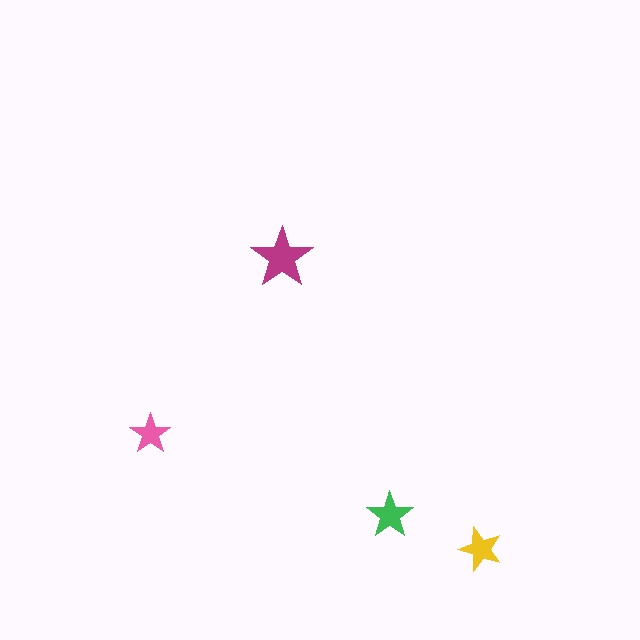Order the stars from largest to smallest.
the magenta one, the green one, the yellow one, the pink one.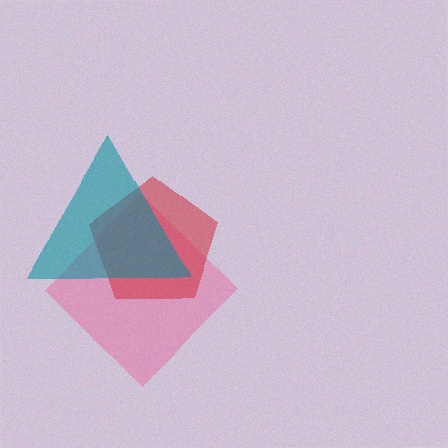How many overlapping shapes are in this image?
There are 3 overlapping shapes in the image.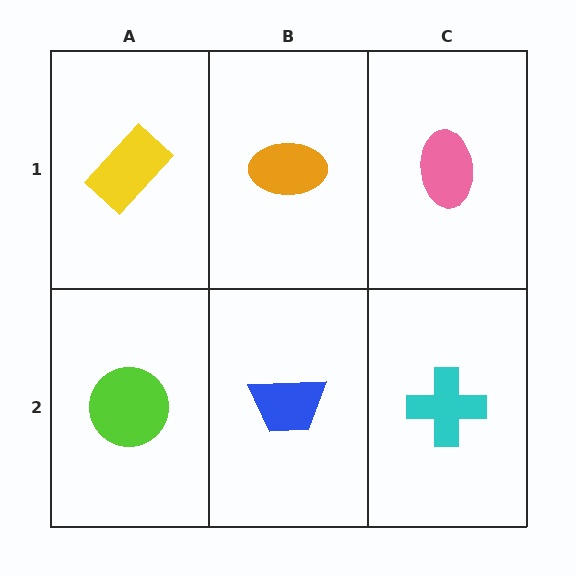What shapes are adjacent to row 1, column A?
A lime circle (row 2, column A), an orange ellipse (row 1, column B).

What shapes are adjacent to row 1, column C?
A cyan cross (row 2, column C), an orange ellipse (row 1, column B).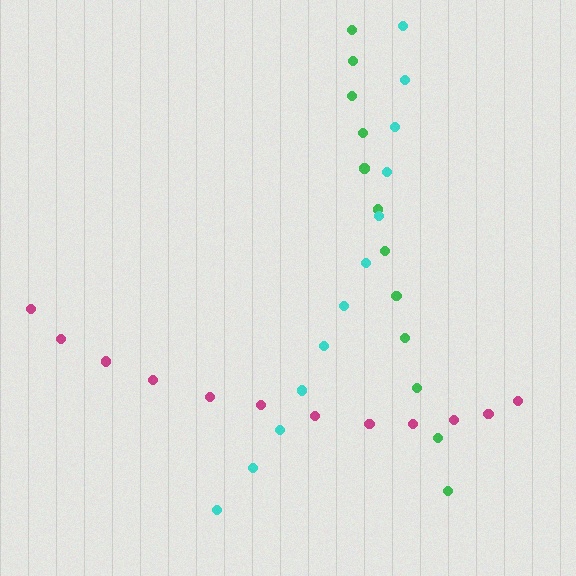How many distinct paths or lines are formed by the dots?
There are 3 distinct paths.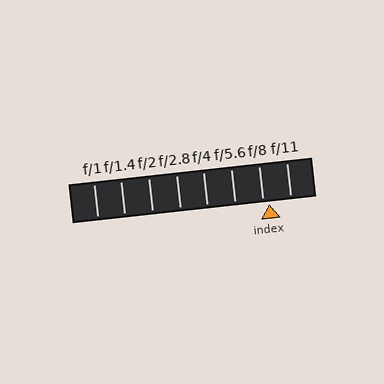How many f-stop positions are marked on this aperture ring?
There are 8 f-stop positions marked.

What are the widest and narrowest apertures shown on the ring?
The widest aperture shown is f/1 and the narrowest is f/11.